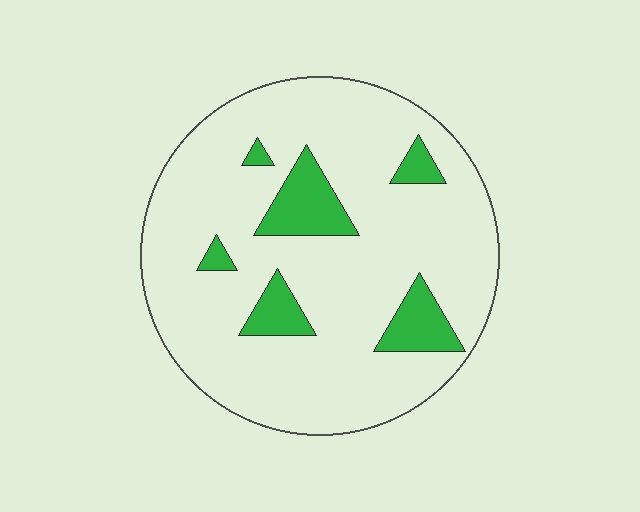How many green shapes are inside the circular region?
6.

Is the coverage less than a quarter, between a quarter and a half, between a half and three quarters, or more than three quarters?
Less than a quarter.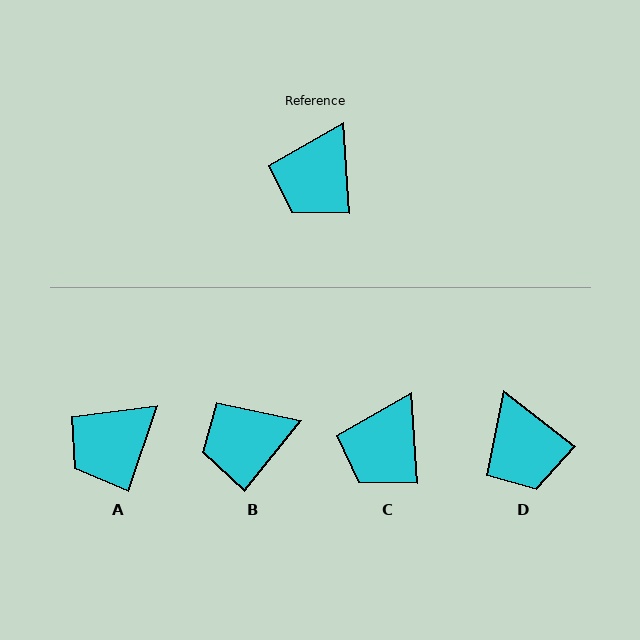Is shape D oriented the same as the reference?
No, it is off by about 49 degrees.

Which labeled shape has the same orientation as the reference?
C.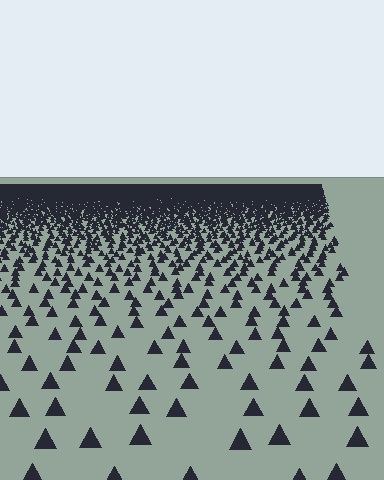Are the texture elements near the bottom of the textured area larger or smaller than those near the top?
Larger. Near the bottom, elements are closer to the viewer and appear at a bigger on-screen size.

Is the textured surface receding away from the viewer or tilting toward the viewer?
The surface is receding away from the viewer. Texture elements get smaller and denser toward the top.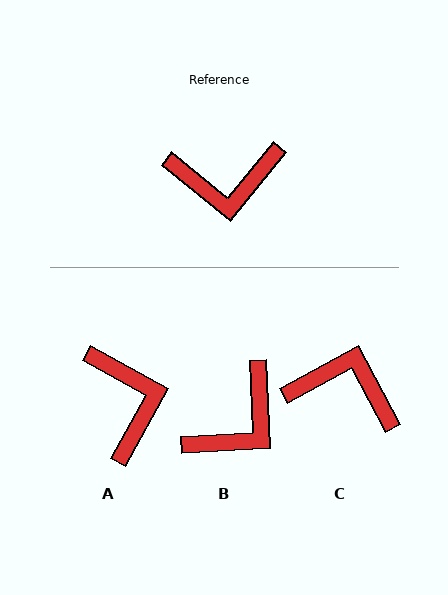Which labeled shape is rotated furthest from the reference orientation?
C, about 158 degrees away.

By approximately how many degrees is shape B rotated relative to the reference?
Approximately 42 degrees counter-clockwise.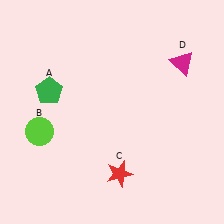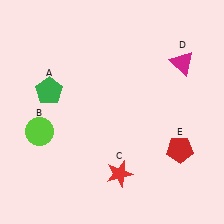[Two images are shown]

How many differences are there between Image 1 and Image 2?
There is 1 difference between the two images.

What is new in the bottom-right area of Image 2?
A red pentagon (E) was added in the bottom-right area of Image 2.